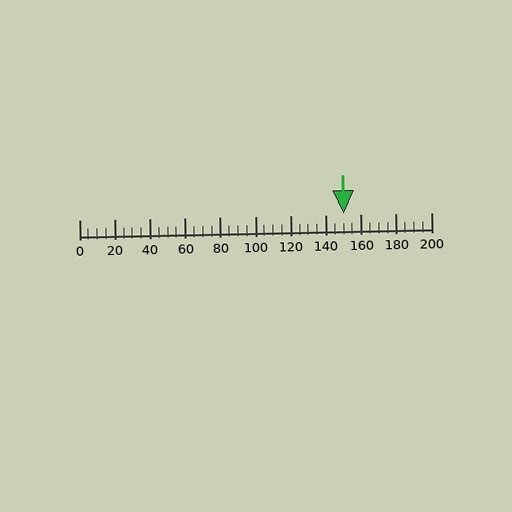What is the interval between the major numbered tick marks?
The major tick marks are spaced 20 units apart.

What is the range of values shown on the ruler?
The ruler shows values from 0 to 200.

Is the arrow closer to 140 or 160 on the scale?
The arrow is closer to 160.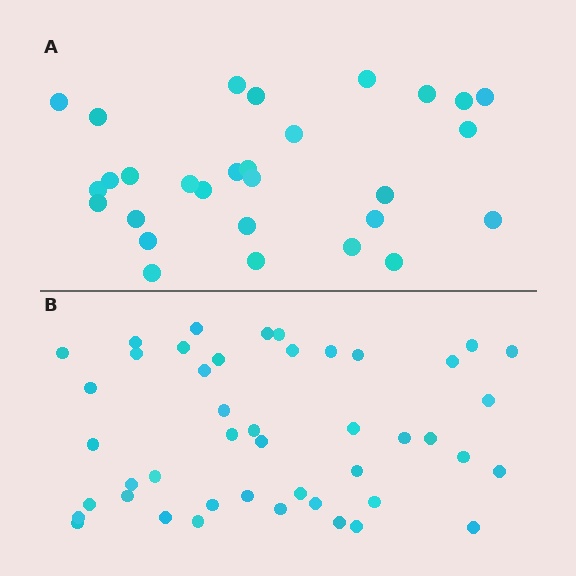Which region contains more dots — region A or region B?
Region B (the bottom region) has more dots.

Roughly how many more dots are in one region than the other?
Region B has approximately 15 more dots than region A.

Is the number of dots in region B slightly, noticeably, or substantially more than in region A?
Region B has substantially more. The ratio is roughly 1.6 to 1.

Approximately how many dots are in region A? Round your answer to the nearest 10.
About 30 dots. (The exact count is 29, which rounds to 30.)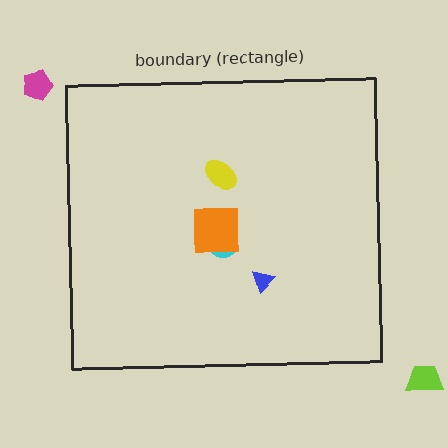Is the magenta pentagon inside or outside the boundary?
Outside.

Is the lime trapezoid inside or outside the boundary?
Outside.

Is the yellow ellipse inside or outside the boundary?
Inside.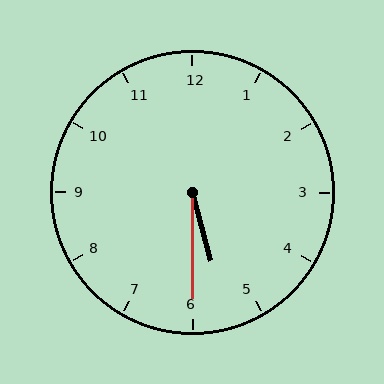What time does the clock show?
5:30.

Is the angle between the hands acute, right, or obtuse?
It is acute.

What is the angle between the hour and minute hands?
Approximately 15 degrees.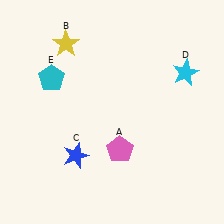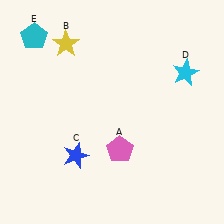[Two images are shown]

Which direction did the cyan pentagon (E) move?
The cyan pentagon (E) moved up.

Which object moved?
The cyan pentagon (E) moved up.